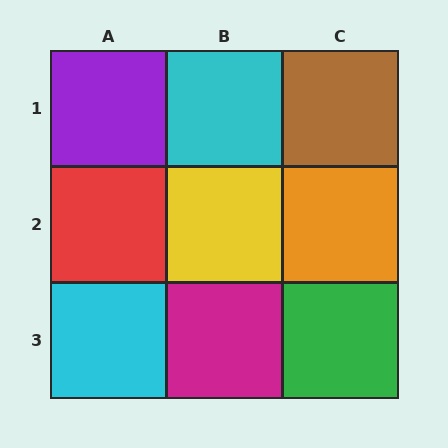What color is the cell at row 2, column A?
Red.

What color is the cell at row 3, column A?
Cyan.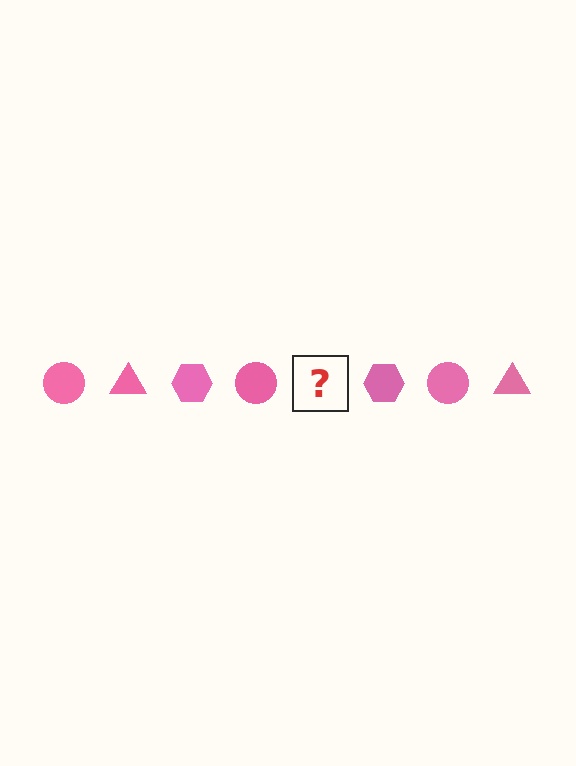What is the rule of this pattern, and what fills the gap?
The rule is that the pattern cycles through circle, triangle, hexagon shapes in pink. The gap should be filled with a pink triangle.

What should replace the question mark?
The question mark should be replaced with a pink triangle.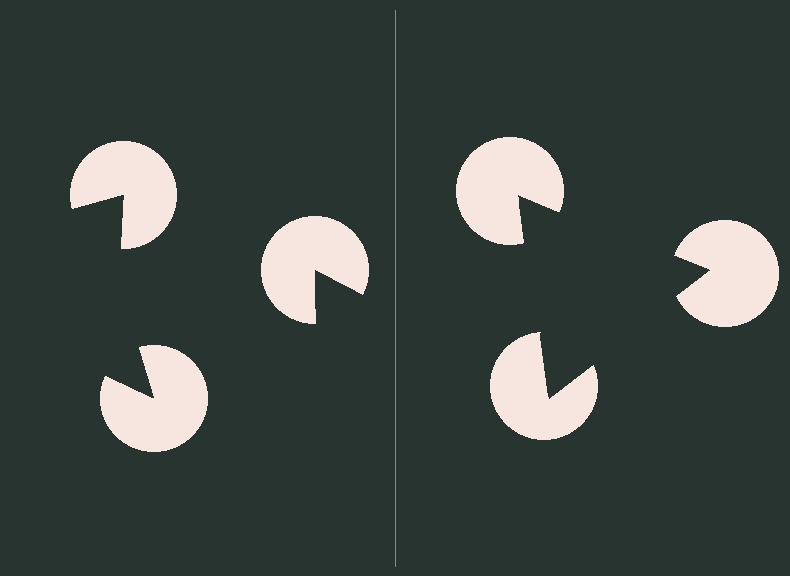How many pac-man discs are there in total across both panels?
6 — 3 on each side.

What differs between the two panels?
The pac-man discs are positioned identically on both sides; only the wedge orientations differ. On the right they align to a triangle; on the left they are misaligned.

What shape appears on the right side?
An illusory triangle.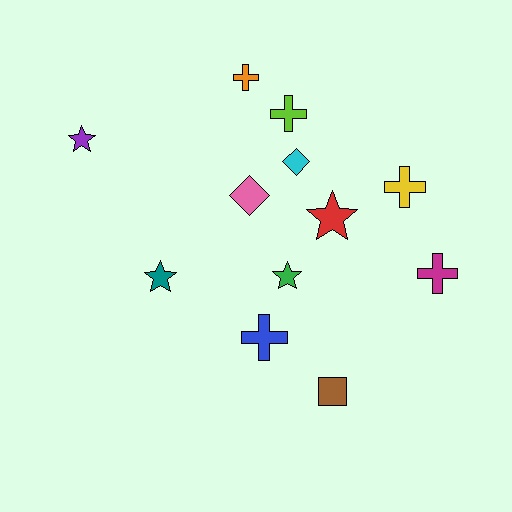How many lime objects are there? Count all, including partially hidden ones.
There is 1 lime object.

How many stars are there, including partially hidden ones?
There are 4 stars.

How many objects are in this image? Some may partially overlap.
There are 12 objects.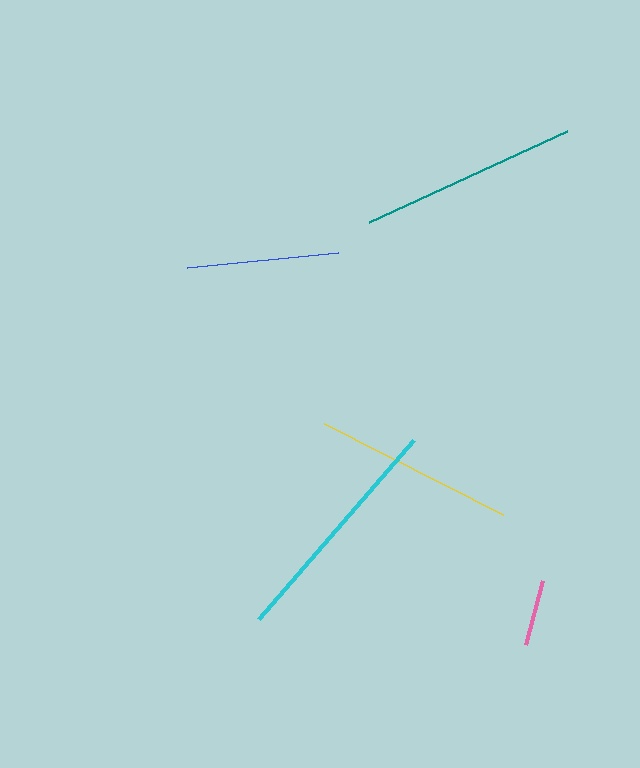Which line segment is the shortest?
The pink line is the shortest at approximately 66 pixels.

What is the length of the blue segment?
The blue segment is approximately 152 pixels long.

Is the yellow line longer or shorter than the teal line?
The teal line is longer than the yellow line.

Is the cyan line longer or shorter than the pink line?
The cyan line is longer than the pink line.